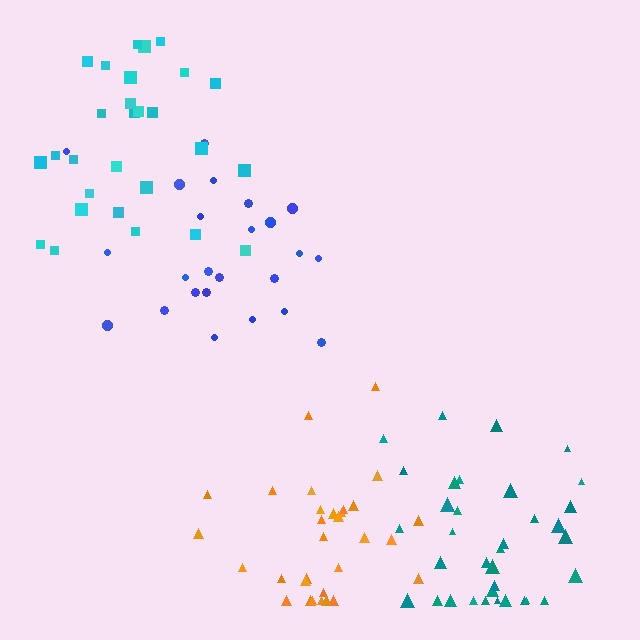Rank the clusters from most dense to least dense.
orange, teal, cyan, blue.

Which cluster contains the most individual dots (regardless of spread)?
Teal (35).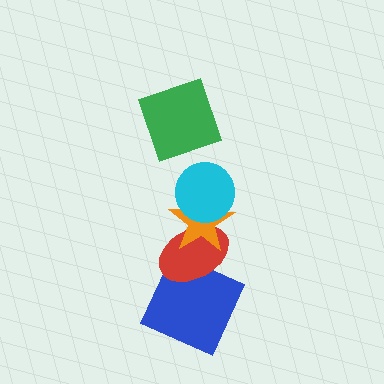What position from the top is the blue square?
The blue square is 5th from the top.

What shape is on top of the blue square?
The red ellipse is on top of the blue square.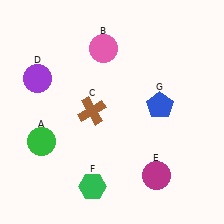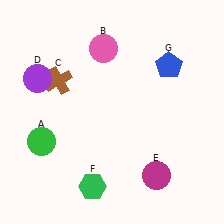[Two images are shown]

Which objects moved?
The objects that moved are: the brown cross (C), the blue pentagon (G).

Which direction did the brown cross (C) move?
The brown cross (C) moved left.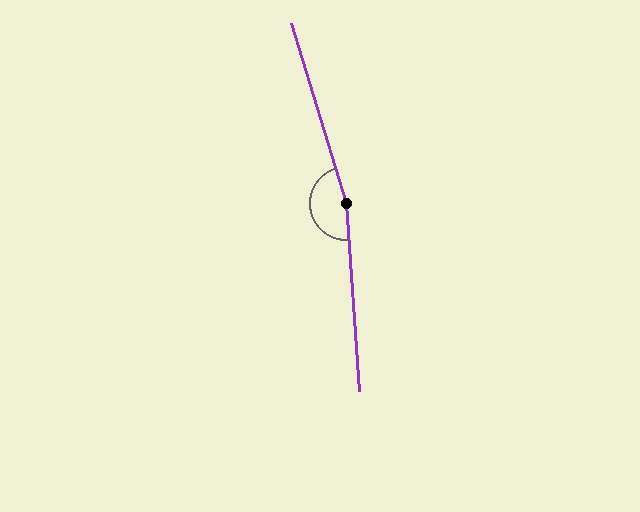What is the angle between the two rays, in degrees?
Approximately 167 degrees.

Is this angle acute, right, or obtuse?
It is obtuse.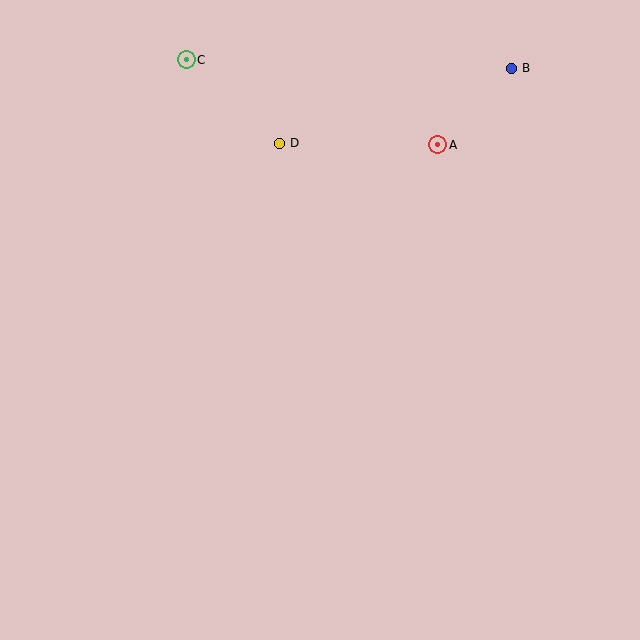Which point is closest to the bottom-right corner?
Point A is closest to the bottom-right corner.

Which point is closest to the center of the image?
Point D at (279, 143) is closest to the center.